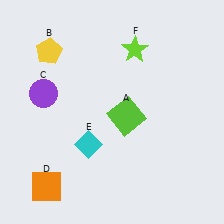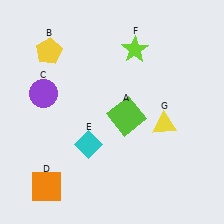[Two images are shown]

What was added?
A yellow triangle (G) was added in Image 2.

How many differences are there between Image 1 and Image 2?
There is 1 difference between the two images.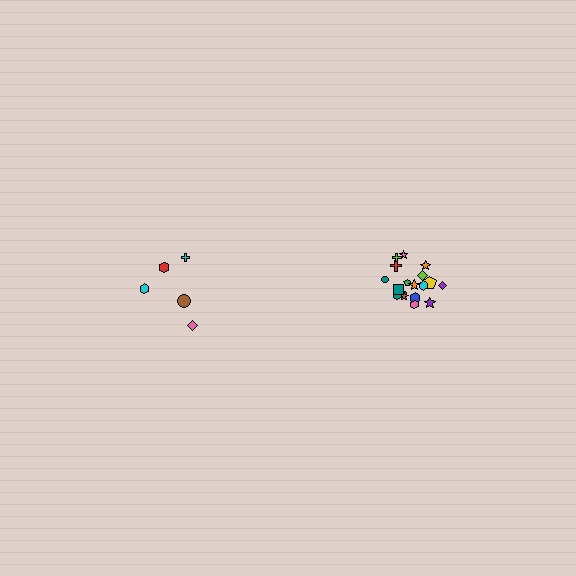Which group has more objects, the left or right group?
The right group.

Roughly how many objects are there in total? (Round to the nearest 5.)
Roughly 25 objects in total.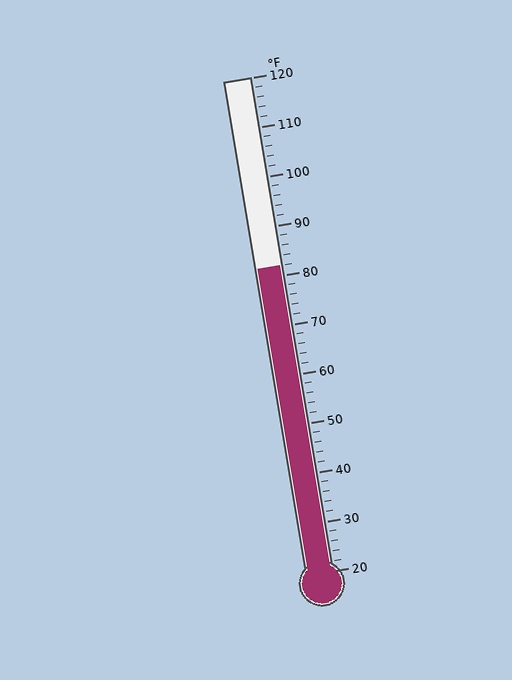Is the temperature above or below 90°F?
The temperature is below 90°F.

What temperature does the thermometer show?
The thermometer shows approximately 82°F.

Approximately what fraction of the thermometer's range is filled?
The thermometer is filled to approximately 60% of its range.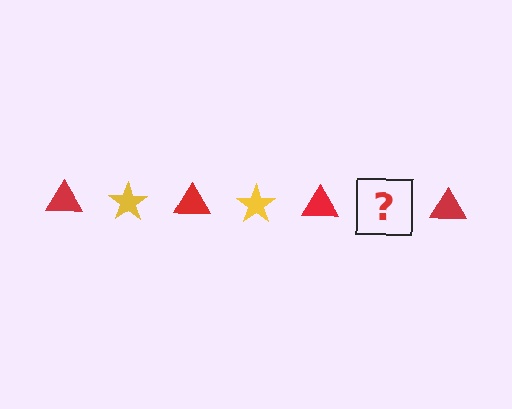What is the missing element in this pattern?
The missing element is a yellow star.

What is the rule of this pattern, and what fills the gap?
The rule is that the pattern alternates between red triangle and yellow star. The gap should be filled with a yellow star.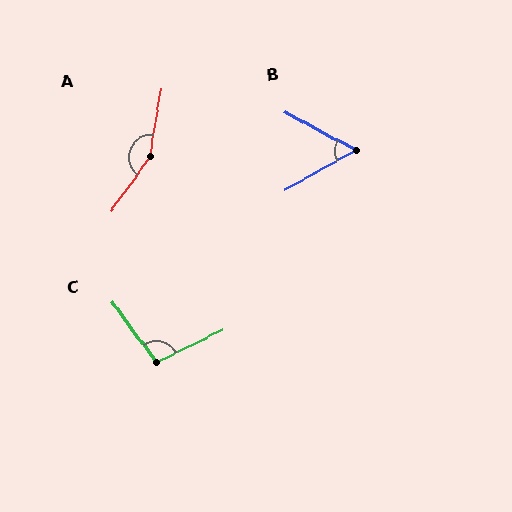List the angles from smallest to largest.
B (57°), C (101°), A (154°).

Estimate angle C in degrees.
Approximately 101 degrees.